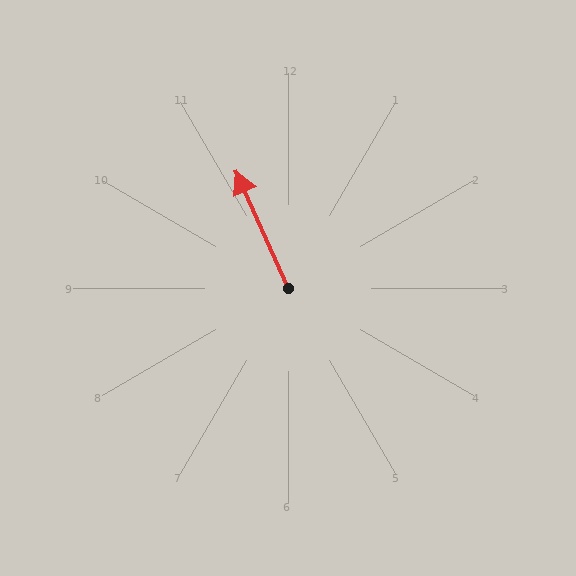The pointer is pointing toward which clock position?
Roughly 11 o'clock.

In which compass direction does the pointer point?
Northwest.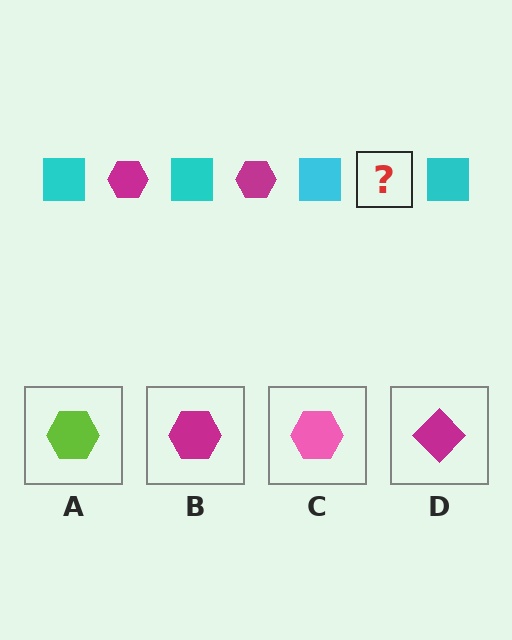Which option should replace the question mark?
Option B.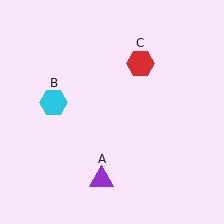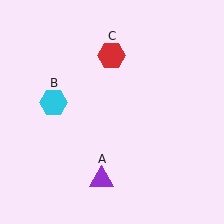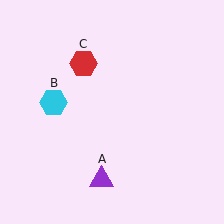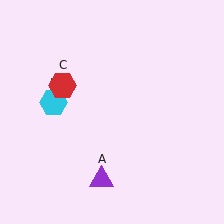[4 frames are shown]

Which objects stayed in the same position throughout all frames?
Purple triangle (object A) and cyan hexagon (object B) remained stationary.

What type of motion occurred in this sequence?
The red hexagon (object C) rotated counterclockwise around the center of the scene.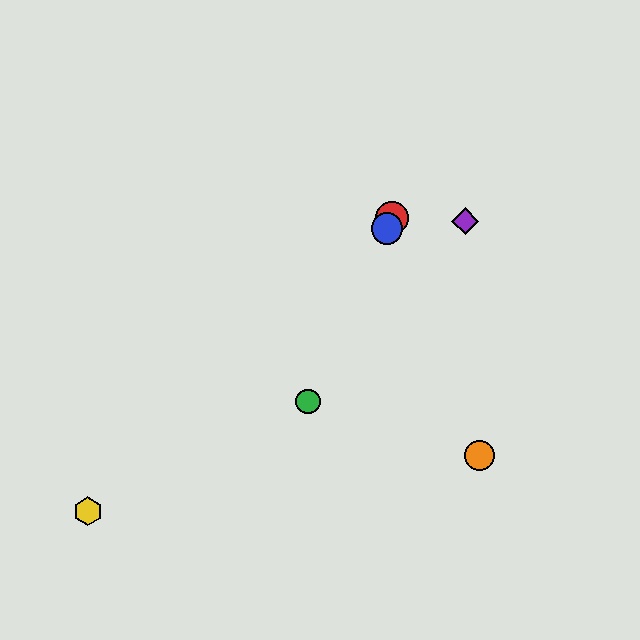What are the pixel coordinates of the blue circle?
The blue circle is at (387, 228).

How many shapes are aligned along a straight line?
3 shapes (the red circle, the blue circle, the green circle) are aligned along a straight line.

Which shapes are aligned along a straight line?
The red circle, the blue circle, the green circle are aligned along a straight line.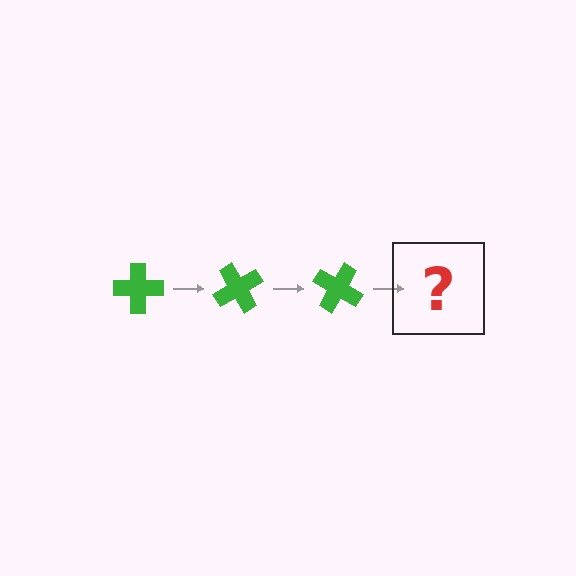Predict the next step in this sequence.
The next step is a green cross rotated 180 degrees.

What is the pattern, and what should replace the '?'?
The pattern is that the cross rotates 60 degrees each step. The '?' should be a green cross rotated 180 degrees.